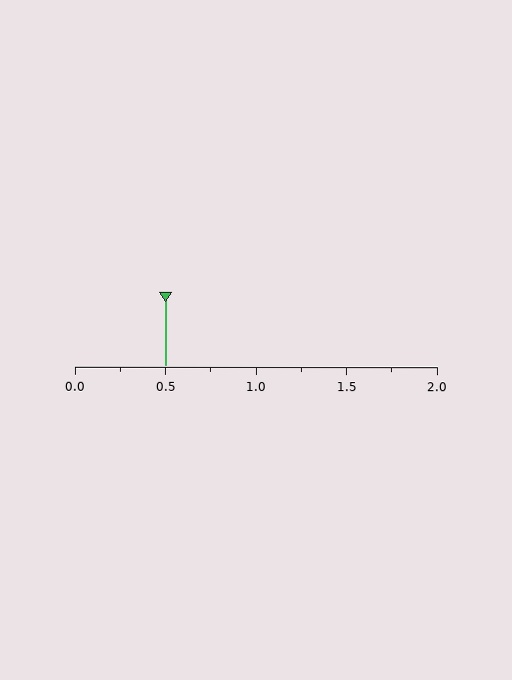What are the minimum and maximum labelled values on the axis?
The axis runs from 0.0 to 2.0.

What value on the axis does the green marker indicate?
The marker indicates approximately 0.5.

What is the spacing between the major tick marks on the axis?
The major ticks are spaced 0.5 apart.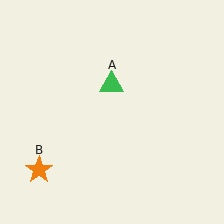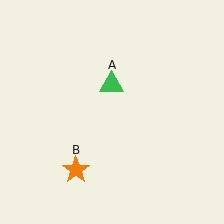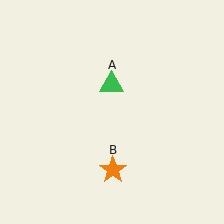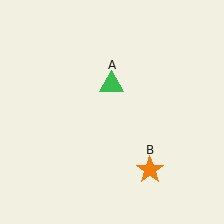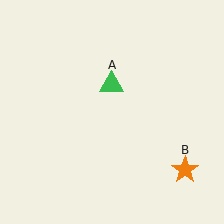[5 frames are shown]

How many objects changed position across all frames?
1 object changed position: orange star (object B).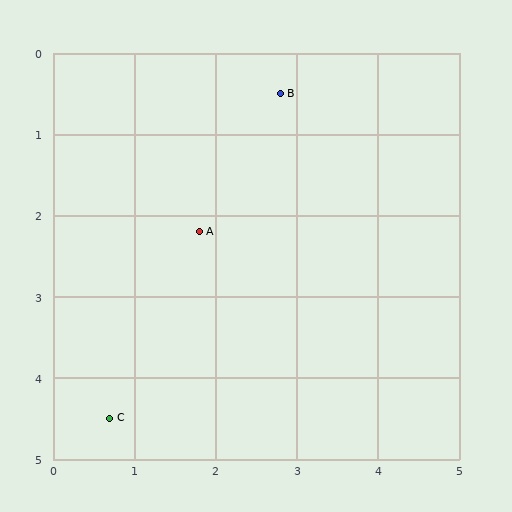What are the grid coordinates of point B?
Point B is at approximately (2.8, 0.5).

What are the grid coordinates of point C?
Point C is at approximately (0.7, 4.5).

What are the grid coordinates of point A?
Point A is at approximately (1.8, 2.2).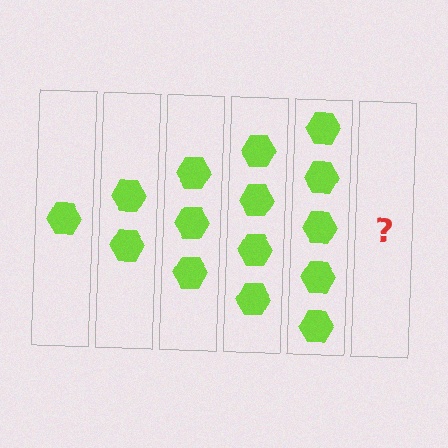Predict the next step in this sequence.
The next step is 6 hexagons.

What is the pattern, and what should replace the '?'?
The pattern is that each step adds one more hexagon. The '?' should be 6 hexagons.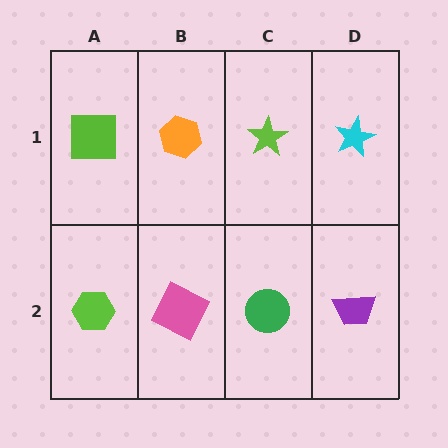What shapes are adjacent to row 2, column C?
A lime star (row 1, column C), a pink square (row 2, column B), a purple trapezoid (row 2, column D).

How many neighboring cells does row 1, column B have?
3.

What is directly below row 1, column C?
A green circle.